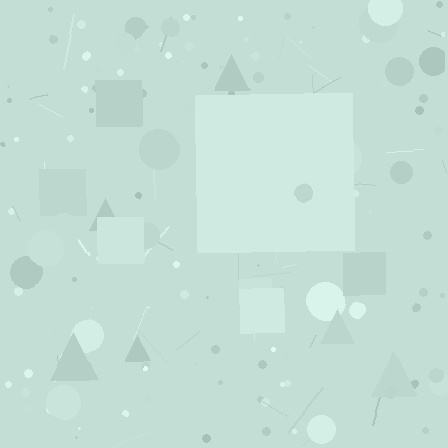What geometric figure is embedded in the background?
A square is embedded in the background.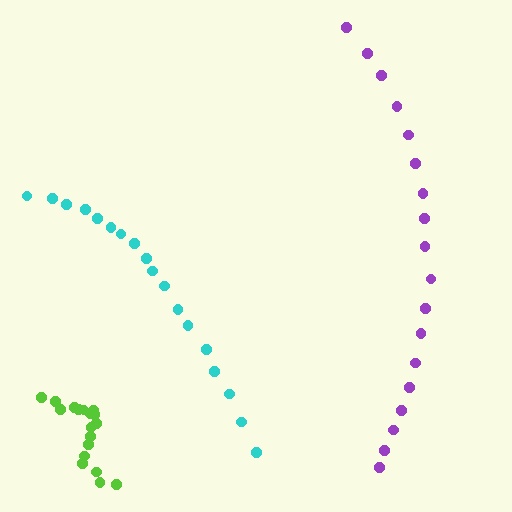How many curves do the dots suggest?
There are 3 distinct paths.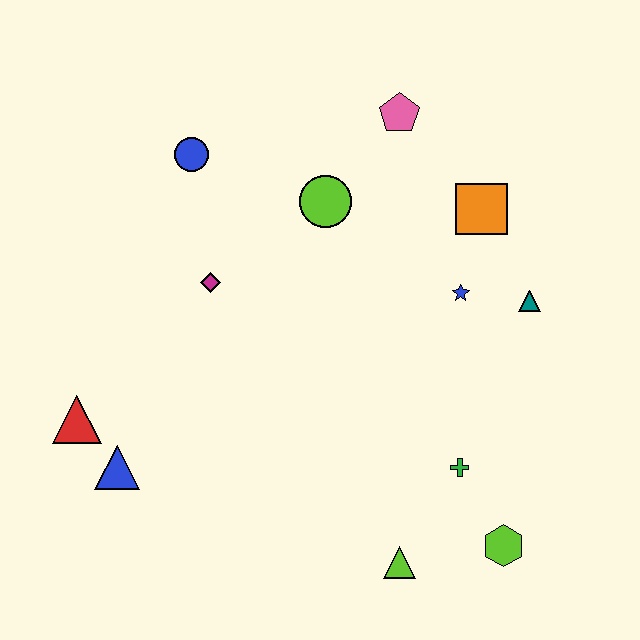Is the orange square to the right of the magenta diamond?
Yes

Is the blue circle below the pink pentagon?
Yes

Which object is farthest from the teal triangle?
The red triangle is farthest from the teal triangle.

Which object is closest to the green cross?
The lime hexagon is closest to the green cross.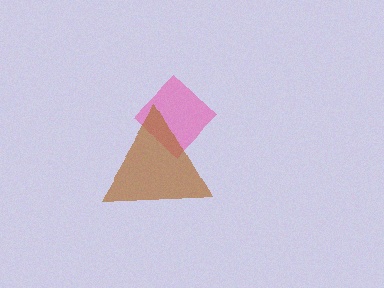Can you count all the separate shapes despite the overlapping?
Yes, there are 2 separate shapes.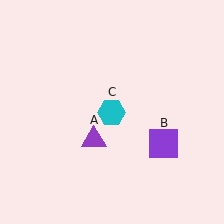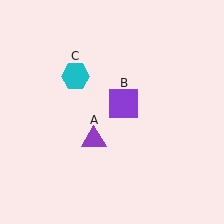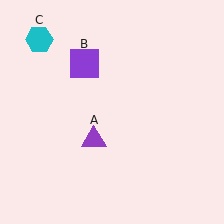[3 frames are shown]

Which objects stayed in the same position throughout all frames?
Purple triangle (object A) remained stationary.